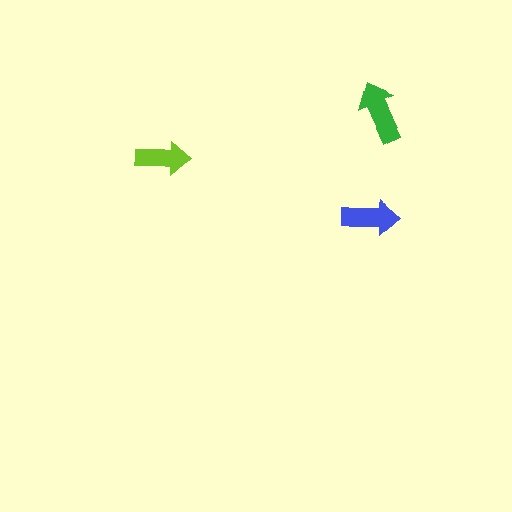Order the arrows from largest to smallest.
the green one, the blue one, the lime one.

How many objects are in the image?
There are 3 objects in the image.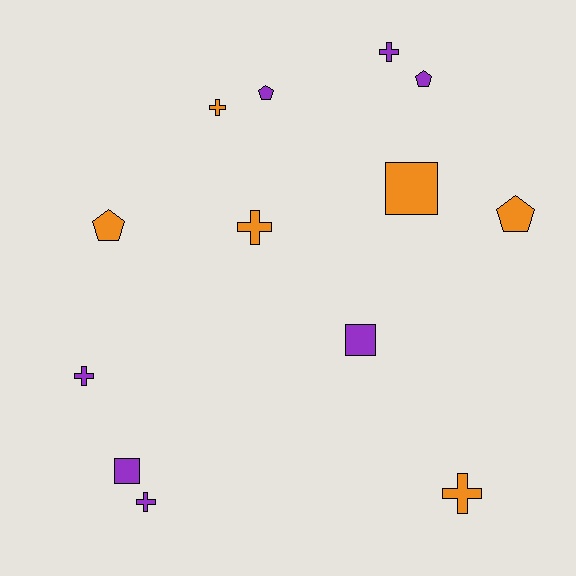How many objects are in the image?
There are 13 objects.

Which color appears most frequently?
Purple, with 7 objects.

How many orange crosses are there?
There are 3 orange crosses.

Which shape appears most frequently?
Cross, with 6 objects.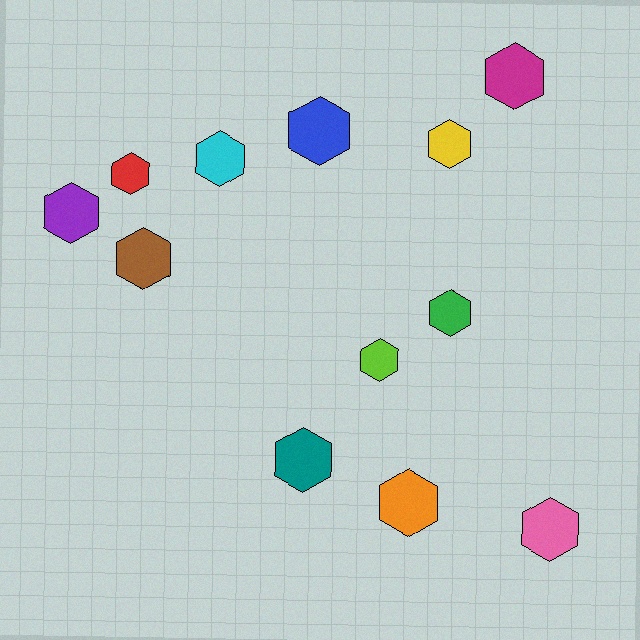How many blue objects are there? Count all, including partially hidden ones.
There is 1 blue object.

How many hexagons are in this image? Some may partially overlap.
There are 12 hexagons.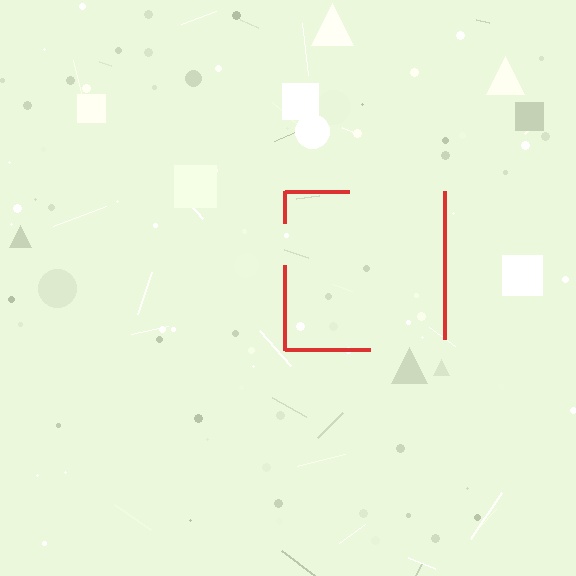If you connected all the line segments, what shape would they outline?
They would outline a square.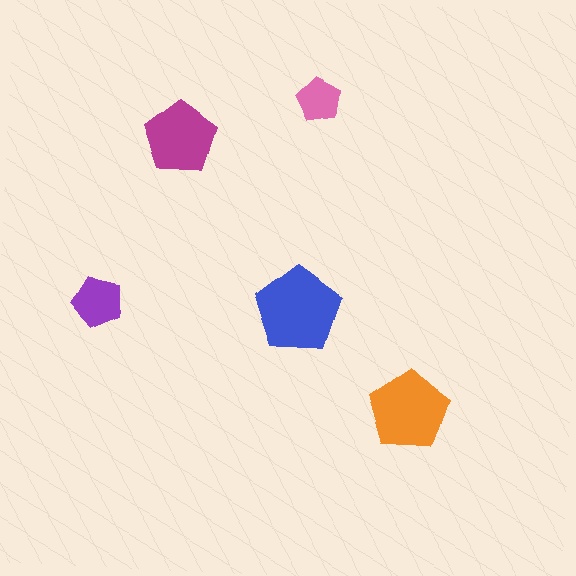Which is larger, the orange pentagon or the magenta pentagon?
The orange one.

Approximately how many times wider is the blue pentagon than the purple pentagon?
About 1.5 times wider.